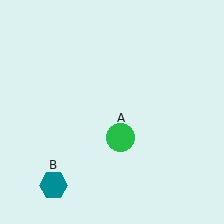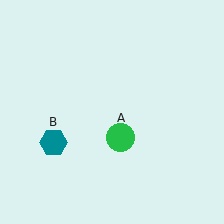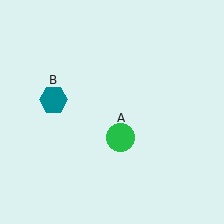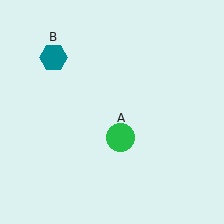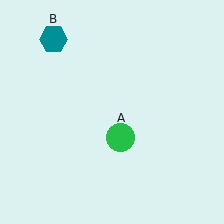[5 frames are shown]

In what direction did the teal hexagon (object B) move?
The teal hexagon (object B) moved up.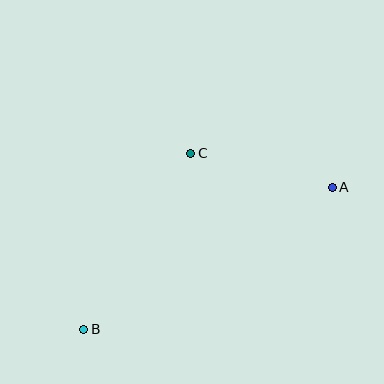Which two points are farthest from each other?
Points A and B are farthest from each other.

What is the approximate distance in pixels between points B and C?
The distance between B and C is approximately 206 pixels.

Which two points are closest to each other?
Points A and C are closest to each other.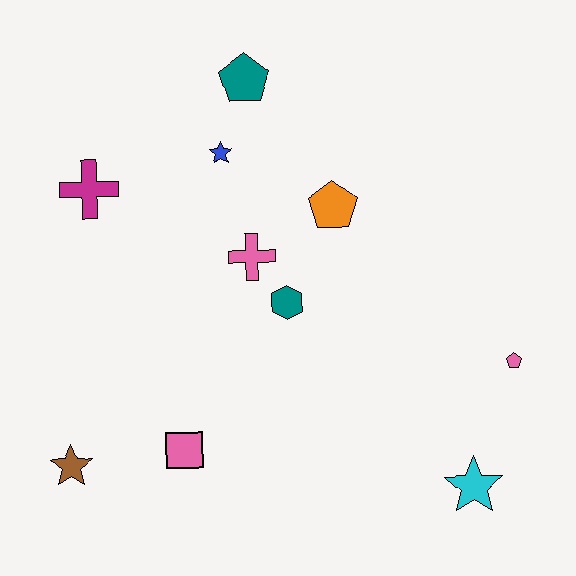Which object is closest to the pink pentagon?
The cyan star is closest to the pink pentagon.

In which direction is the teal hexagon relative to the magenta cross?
The teal hexagon is to the right of the magenta cross.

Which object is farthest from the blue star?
The cyan star is farthest from the blue star.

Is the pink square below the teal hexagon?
Yes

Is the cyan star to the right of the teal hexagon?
Yes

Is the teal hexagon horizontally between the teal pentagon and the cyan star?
Yes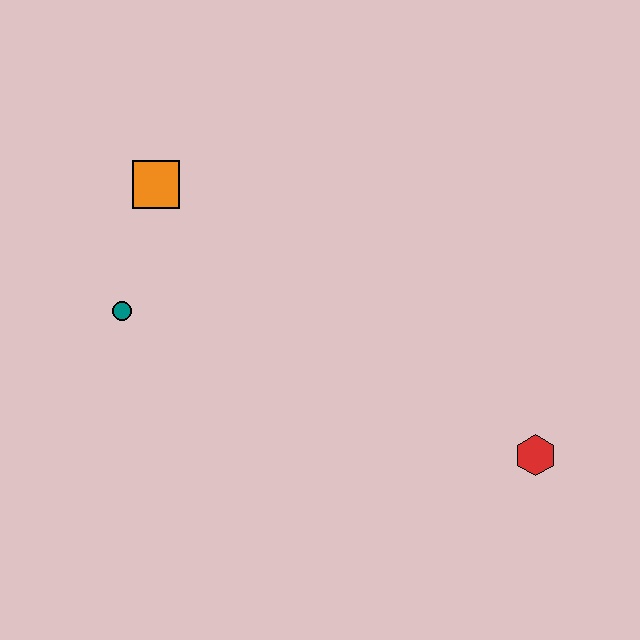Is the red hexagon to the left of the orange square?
No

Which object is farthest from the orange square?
The red hexagon is farthest from the orange square.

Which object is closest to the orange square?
The teal circle is closest to the orange square.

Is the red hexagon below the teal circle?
Yes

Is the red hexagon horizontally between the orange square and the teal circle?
No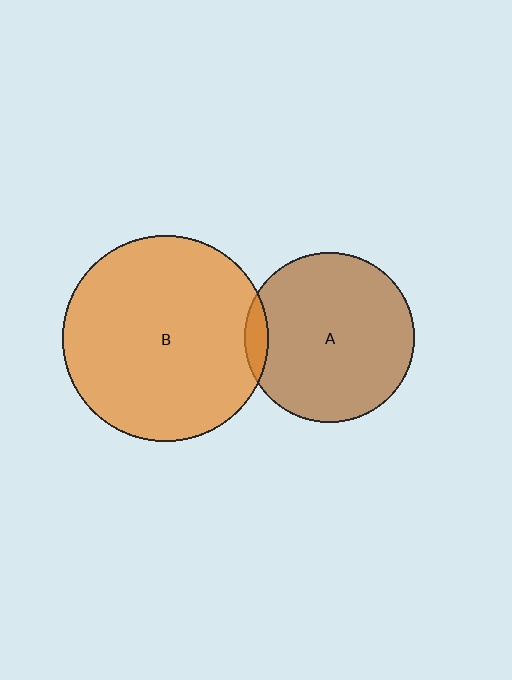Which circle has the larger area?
Circle B (orange).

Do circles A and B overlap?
Yes.